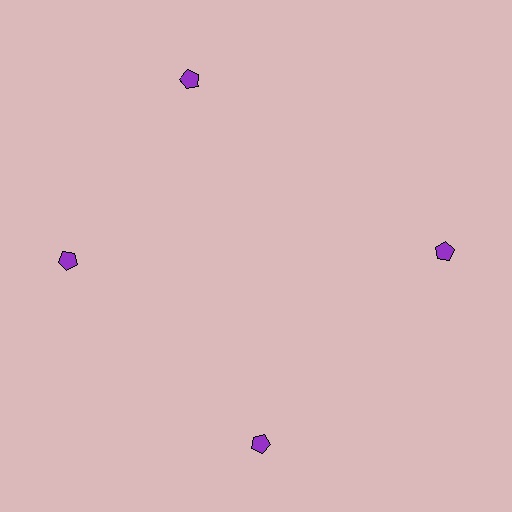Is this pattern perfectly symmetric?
No. The 4 purple pentagons are arranged in a ring, but one element near the 12 o'clock position is rotated out of alignment along the ring, breaking the 4-fold rotational symmetry.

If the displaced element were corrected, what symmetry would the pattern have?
It would have 4-fold rotational symmetry — the pattern would map onto itself every 90 degrees.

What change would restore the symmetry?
The symmetry would be restored by rotating it back into even spacing with its neighbors so that all 4 pentagons sit at equal angles and equal distance from the center.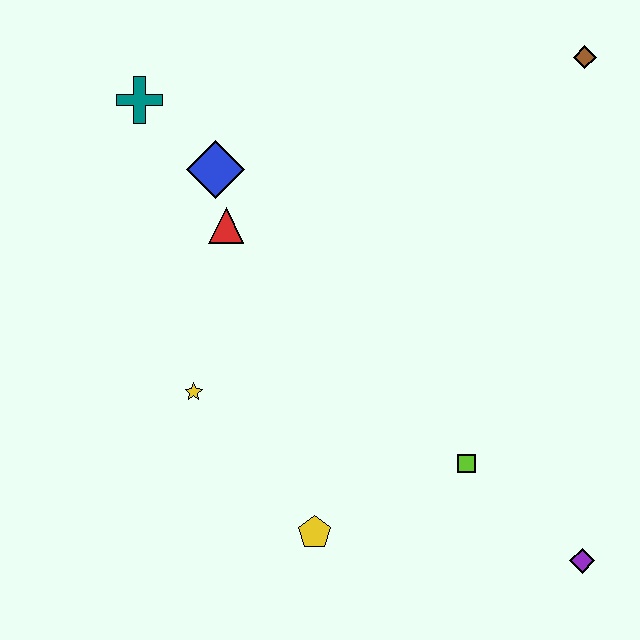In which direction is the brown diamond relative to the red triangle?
The brown diamond is to the right of the red triangle.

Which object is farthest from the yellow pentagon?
The brown diamond is farthest from the yellow pentagon.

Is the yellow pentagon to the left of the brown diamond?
Yes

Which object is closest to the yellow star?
The red triangle is closest to the yellow star.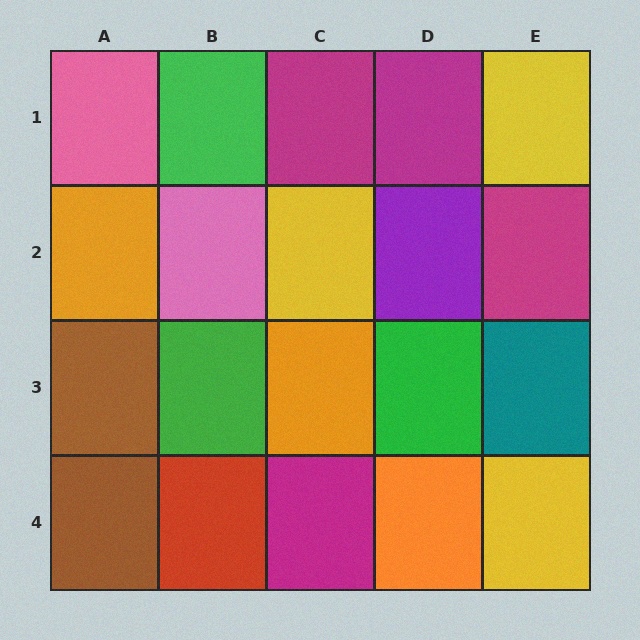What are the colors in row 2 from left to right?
Orange, pink, yellow, purple, magenta.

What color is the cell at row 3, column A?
Brown.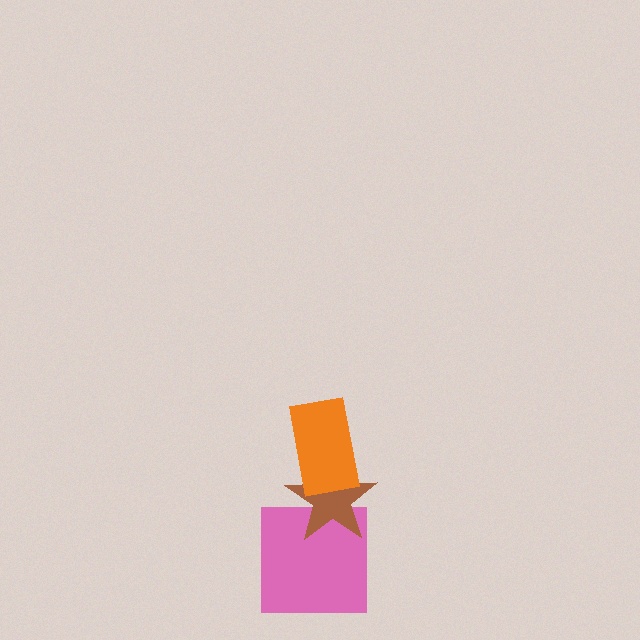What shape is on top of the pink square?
The brown star is on top of the pink square.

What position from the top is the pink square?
The pink square is 3rd from the top.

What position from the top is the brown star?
The brown star is 2nd from the top.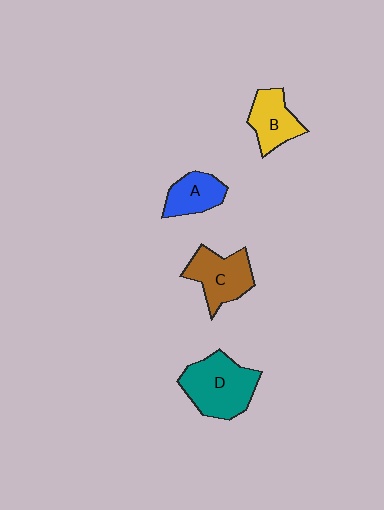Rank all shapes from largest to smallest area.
From largest to smallest: D (teal), C (brown), B (yellow), A (blue).